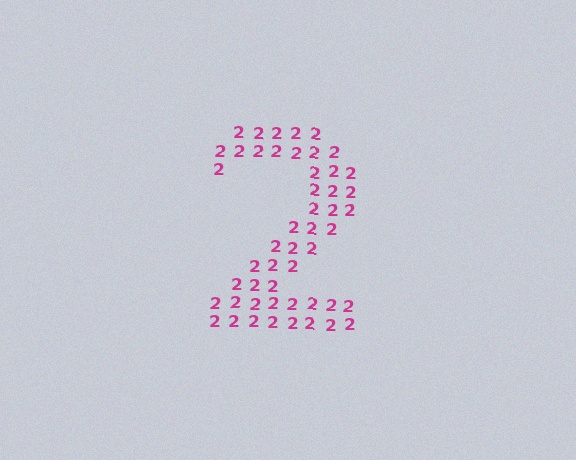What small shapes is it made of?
It is made of small digit 2's.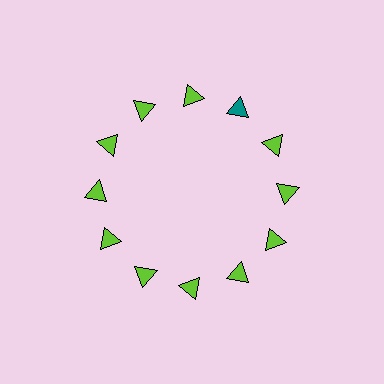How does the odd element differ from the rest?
It has a different color: teal instead of lime.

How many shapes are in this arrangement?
There are 12 shapes arranged in a ring pattern.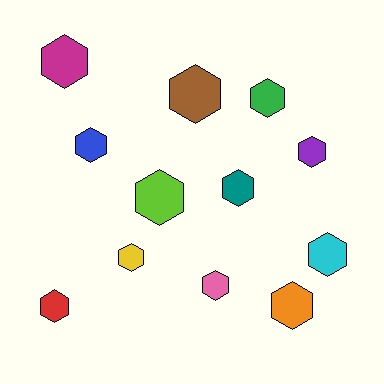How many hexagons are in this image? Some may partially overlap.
There are 12 hexagons.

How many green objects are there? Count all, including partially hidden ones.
There is 1 green object.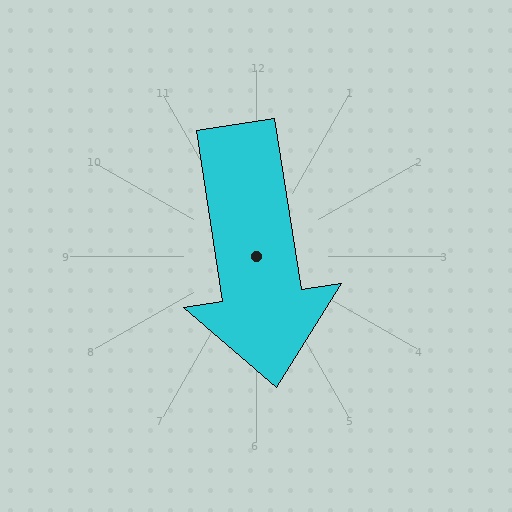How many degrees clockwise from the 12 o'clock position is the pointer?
Approximately 171 degrees.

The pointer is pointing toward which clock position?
Roughly 6 o'clock.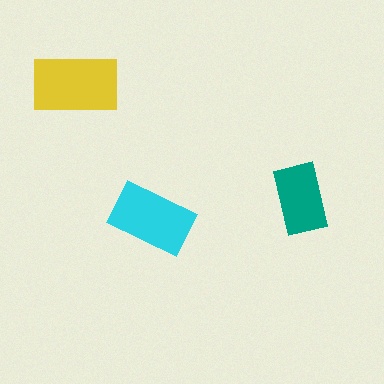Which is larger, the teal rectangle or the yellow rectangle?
The yellow one.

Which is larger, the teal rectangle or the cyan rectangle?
The cyan one.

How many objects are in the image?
There are 3 objects in the image.